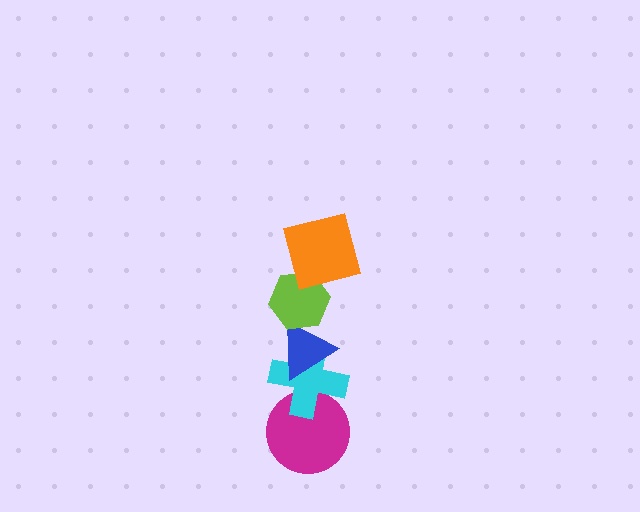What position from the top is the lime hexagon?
The lime hexagon is 2nd from the top.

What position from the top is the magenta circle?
The magenta circle is 5th from the top.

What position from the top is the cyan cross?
The cyan cross is 4th from the top.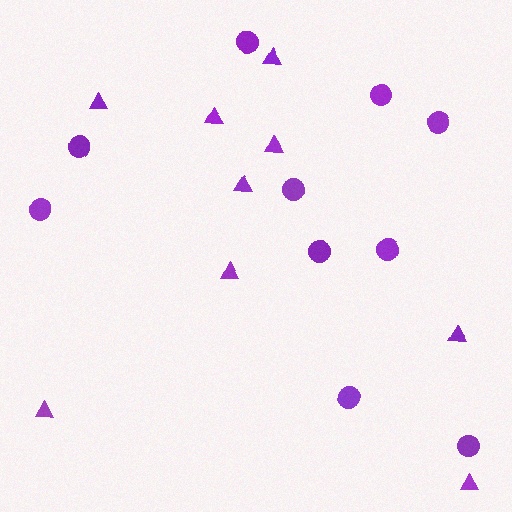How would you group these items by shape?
There are 2 groups: one group of triangles (9) and one group of circles (10).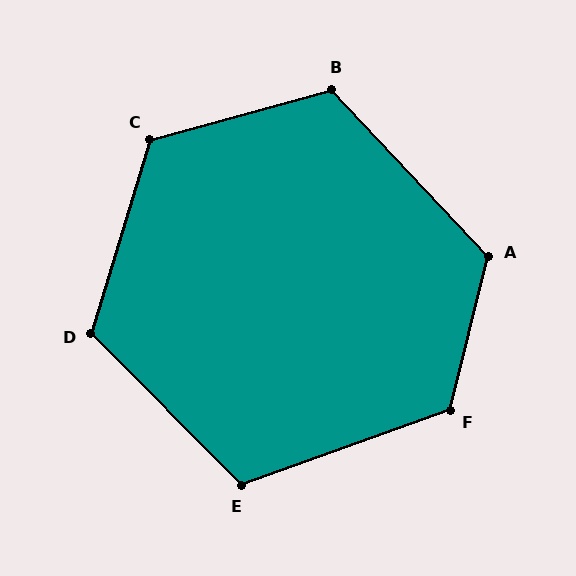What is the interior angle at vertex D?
Approximately 118 degrees (obtuse).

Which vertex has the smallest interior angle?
E, at approximately 115 degrees.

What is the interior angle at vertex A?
Approximately 123 degrees (obtuse).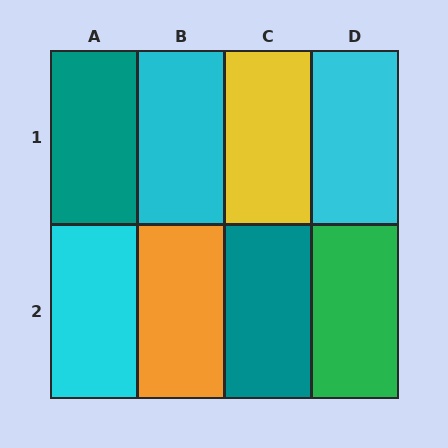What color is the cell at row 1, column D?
Cyan.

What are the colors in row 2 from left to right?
Cyan, orange, teal, green.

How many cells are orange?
1 cell is orange.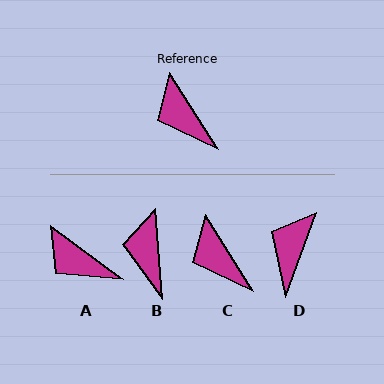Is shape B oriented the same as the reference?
No, it is off by about 28 degrees.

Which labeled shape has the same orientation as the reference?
C.